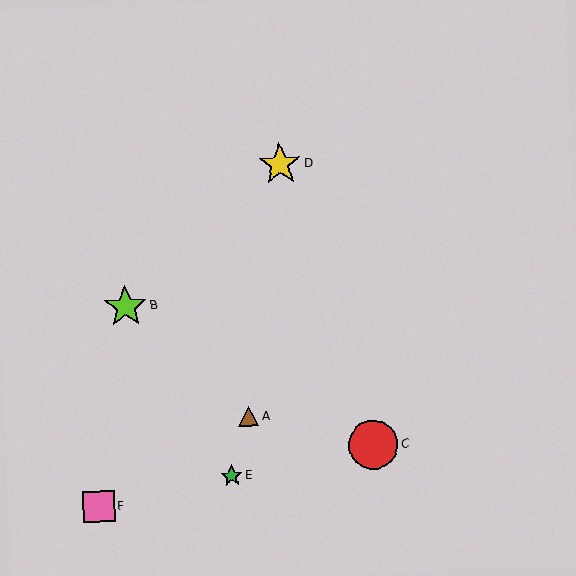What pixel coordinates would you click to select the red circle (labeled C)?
Click at (373, 444) to select the red circle C.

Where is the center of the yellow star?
The center of the yellow star is at (280, 164).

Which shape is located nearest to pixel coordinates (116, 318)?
The lime star (labeled B) at (126, 307) is nearest to that location.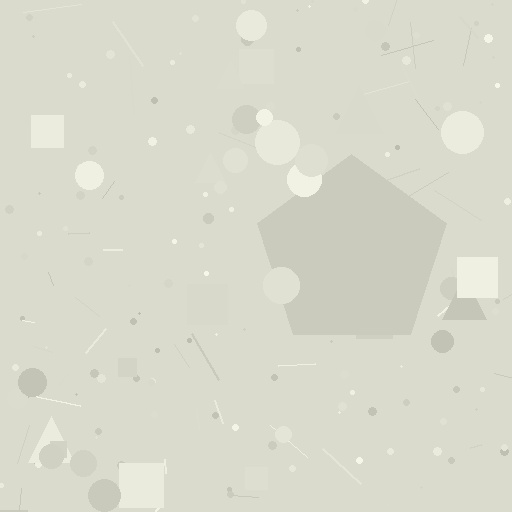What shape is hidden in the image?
A pentagon is hidden in the image.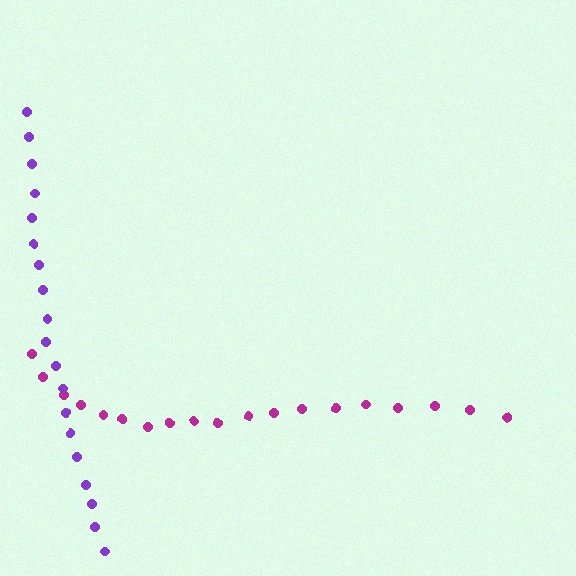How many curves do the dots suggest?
There are 2 distinct paths.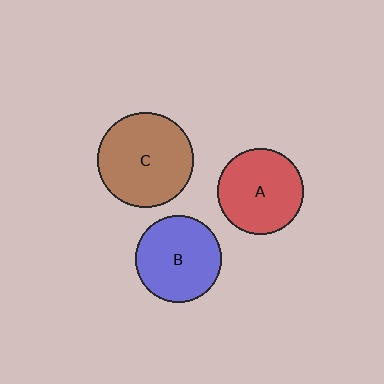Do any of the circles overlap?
No, none of the circles overlap.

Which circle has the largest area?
Circle C (brown).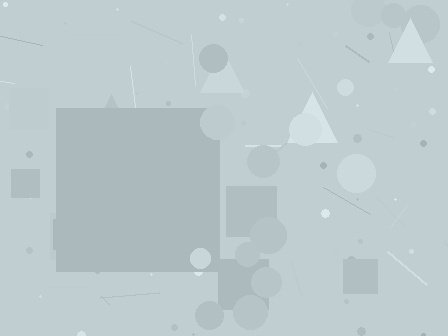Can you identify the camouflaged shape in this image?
The camouflaged shape is a square.